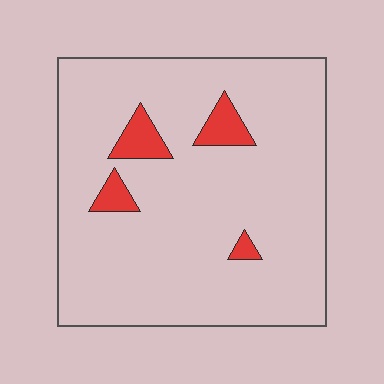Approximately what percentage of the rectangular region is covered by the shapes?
Approximately 10%.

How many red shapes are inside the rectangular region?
4.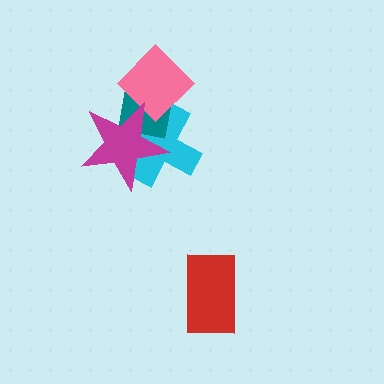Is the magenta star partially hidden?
No, no other shape covers it.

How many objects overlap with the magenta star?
3 objects overlap with the magenta star.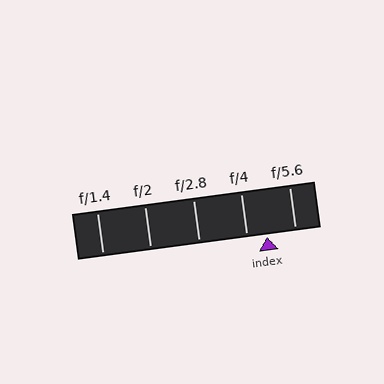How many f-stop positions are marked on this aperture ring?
There are 5 f-stop positions marked.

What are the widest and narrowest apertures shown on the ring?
The widest aperture shown is f/1.4 and the narrowest is f/5.6.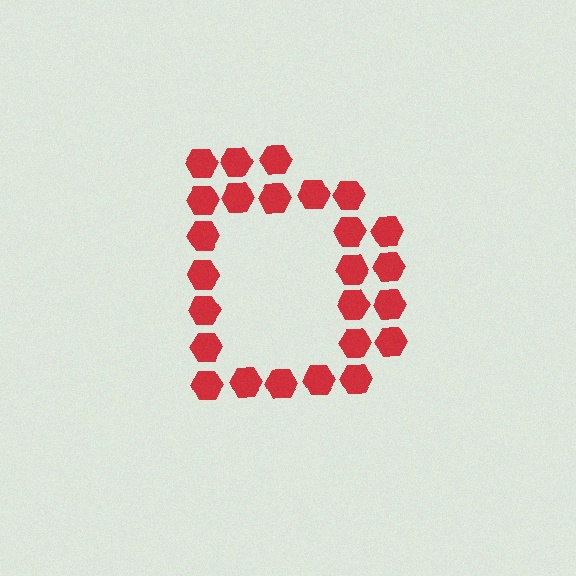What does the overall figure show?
The overall figure shows the letter D.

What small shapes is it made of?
It is made of small hexagons.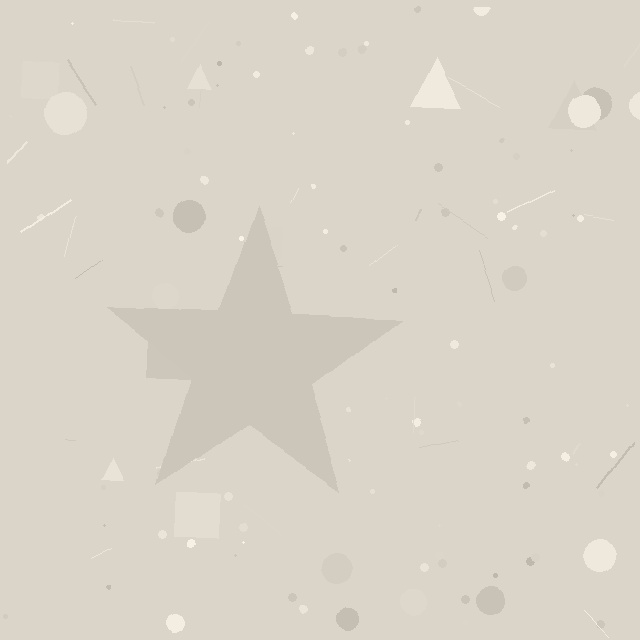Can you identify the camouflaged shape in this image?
The camouflaged shape is a star.